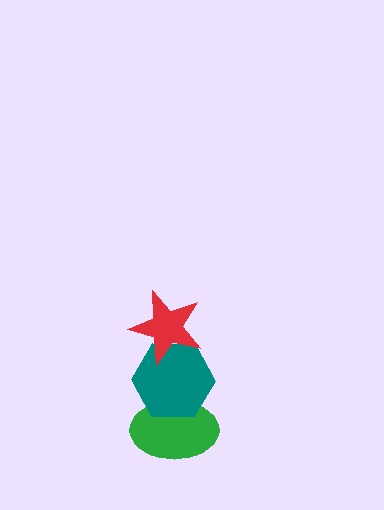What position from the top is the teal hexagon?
The teal hexagon is 2nd from the top.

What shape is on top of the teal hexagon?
The red star is on top of the teal hexagon.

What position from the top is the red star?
The red star is 1st from the top.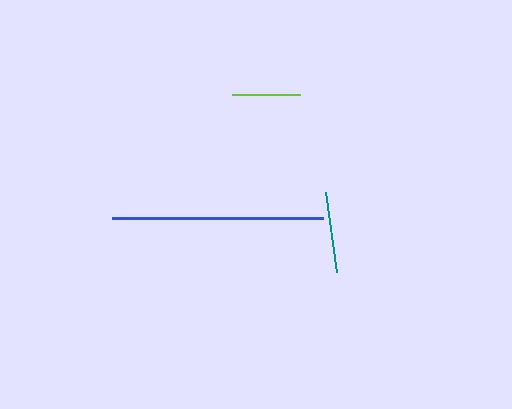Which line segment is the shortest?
The lime line is the shortest at approximately 68 pixels.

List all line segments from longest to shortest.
From longest to shortest: blue, teal, lime.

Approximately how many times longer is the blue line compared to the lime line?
The blue line is approximately 3.1 times the length of the lime line.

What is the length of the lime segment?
The lime segment is approximately 68 pixels long.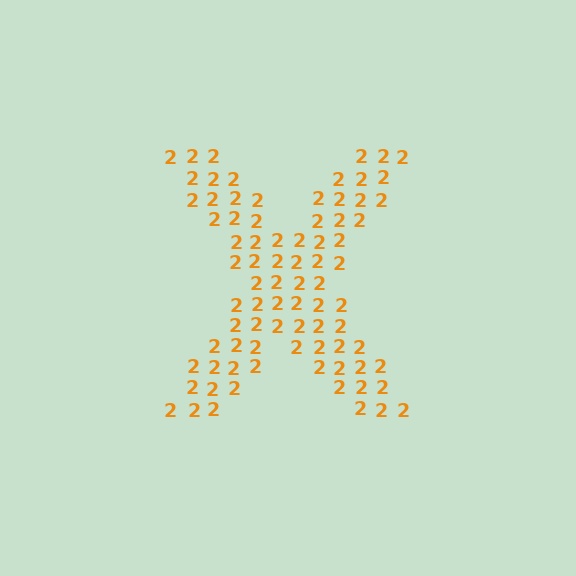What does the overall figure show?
The overall figure shows the letter X.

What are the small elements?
The small elements are digit 2's.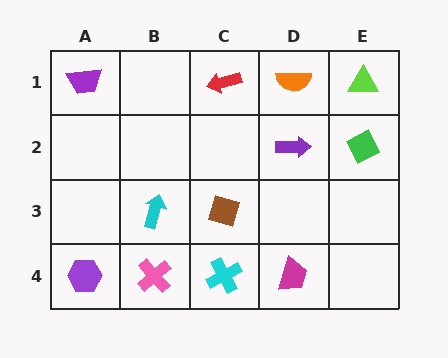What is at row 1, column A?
A purple trapezoid.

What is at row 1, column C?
A red arrow.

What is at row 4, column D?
A magenta trapezoid.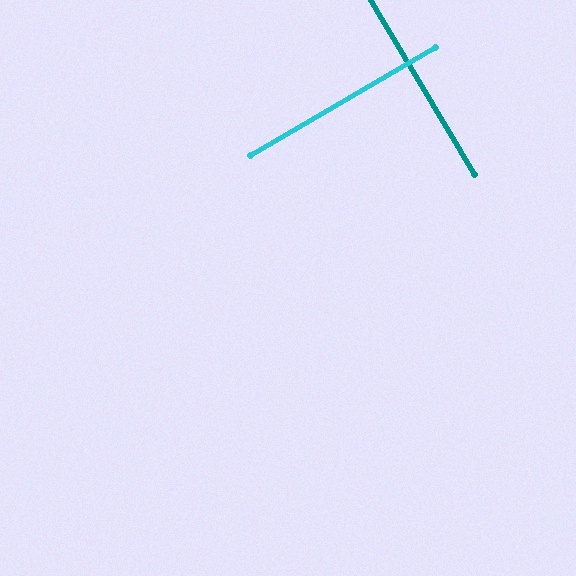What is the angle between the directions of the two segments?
Approximately 90 degrees.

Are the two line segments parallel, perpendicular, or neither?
Perpendicular — they meet at approximately 90°.